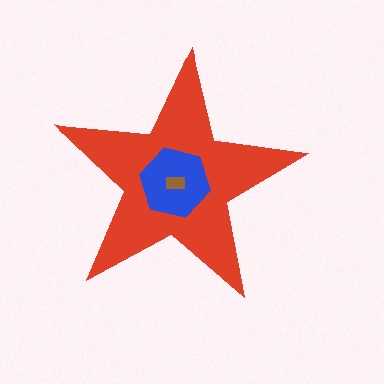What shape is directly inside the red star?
The blue hexagon.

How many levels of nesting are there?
3.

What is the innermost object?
The brown rectangle.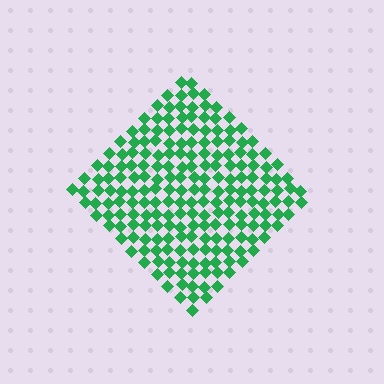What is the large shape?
The large shape is a diamond.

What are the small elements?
The small elements are diamonds.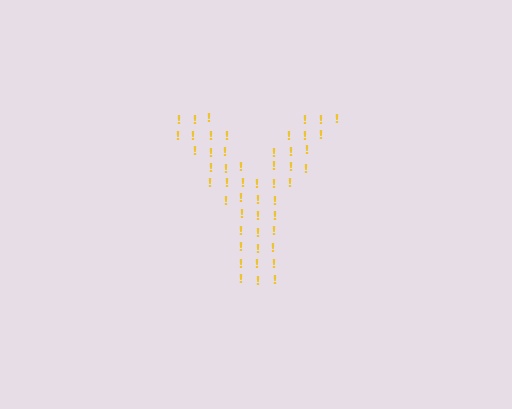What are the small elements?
The small elements are exclamation marks.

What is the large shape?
The large shape is the letter Y.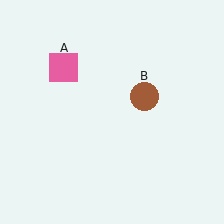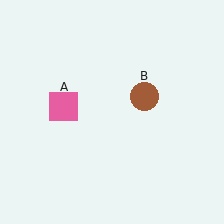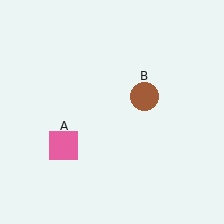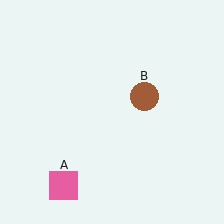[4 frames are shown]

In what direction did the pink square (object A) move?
The pink square (object A) moved down.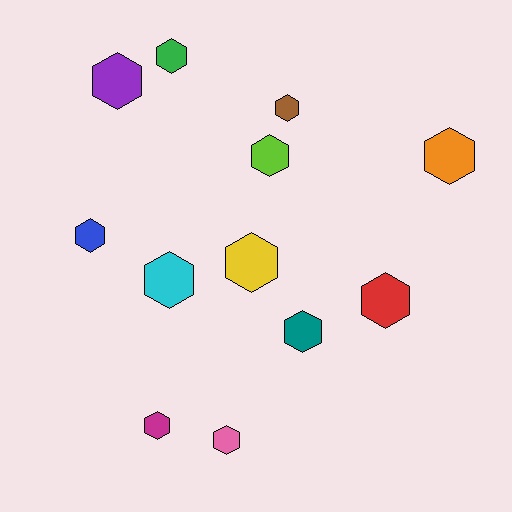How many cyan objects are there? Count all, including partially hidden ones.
There is 1 cyan object.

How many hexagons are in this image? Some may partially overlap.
There are 12 hexagons.